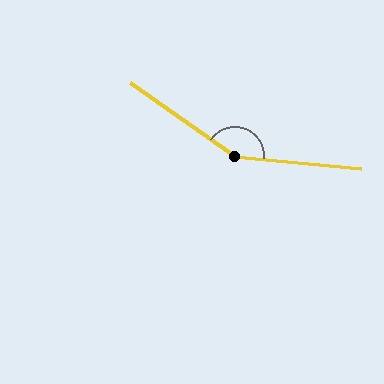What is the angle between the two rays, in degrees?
Approximately 151 degrees.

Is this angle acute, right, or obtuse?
It is obtuse.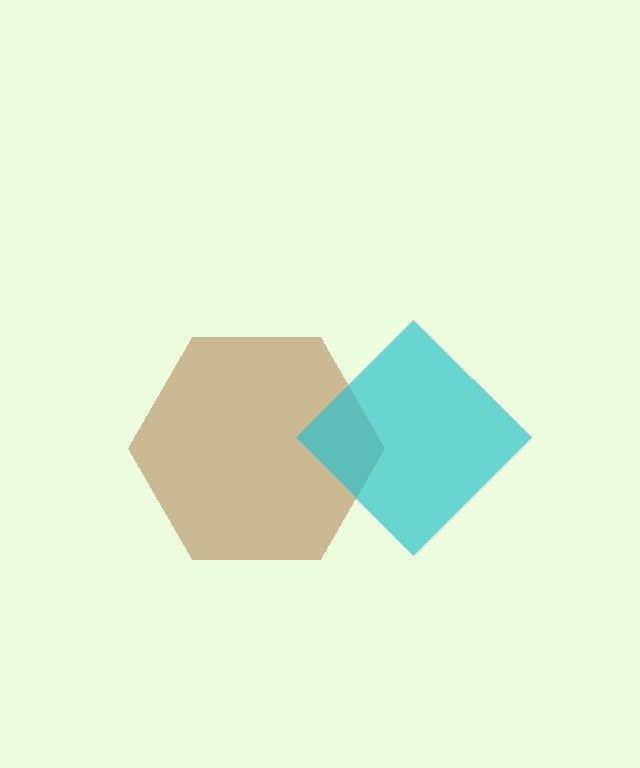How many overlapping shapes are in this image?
There are 2 overlapping shapes in the image.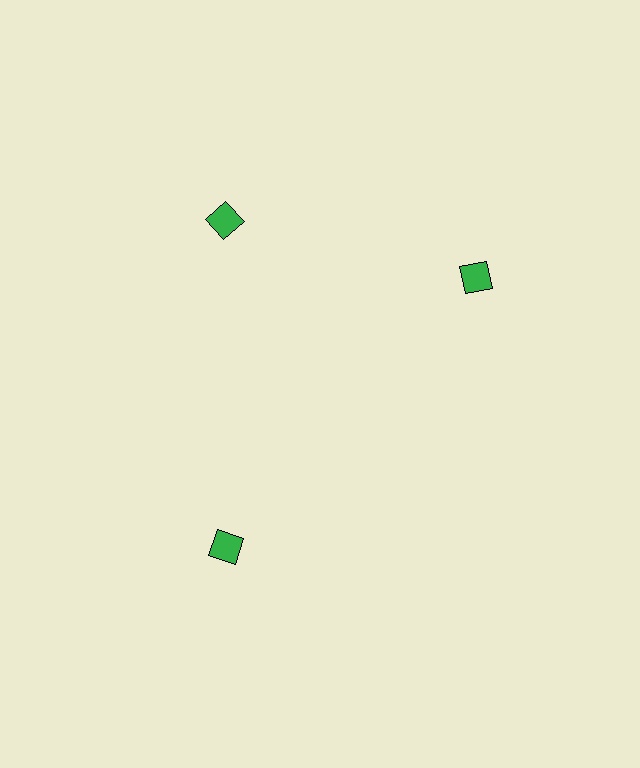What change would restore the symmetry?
The symmetry would be restored by rotating it back into even spacing with its neighbors so that all 3 squares sit at equal angles and equal distance from the center.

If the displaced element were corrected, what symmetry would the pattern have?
It would have 3-fold rotational symmetry — the pattern would map onto itself every 120 degrees.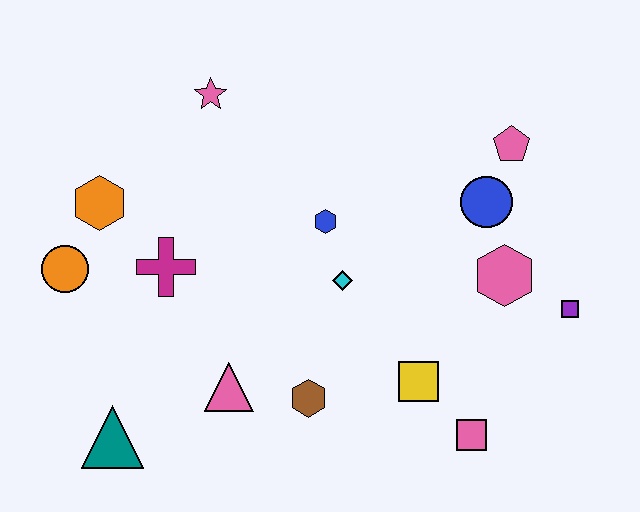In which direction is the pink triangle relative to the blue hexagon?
The pink triangle is below the blue hexagon.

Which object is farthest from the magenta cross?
The purple square is farthest from the magenta cross.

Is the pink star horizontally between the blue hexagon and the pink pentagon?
No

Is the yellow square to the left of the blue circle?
Yes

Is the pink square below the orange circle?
Yes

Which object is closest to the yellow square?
The pink square is closest to the yellow square.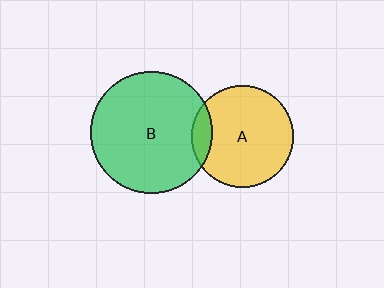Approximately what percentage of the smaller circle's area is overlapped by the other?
Approximately 10%.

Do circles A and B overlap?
Yes.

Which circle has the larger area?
Circle B (green).